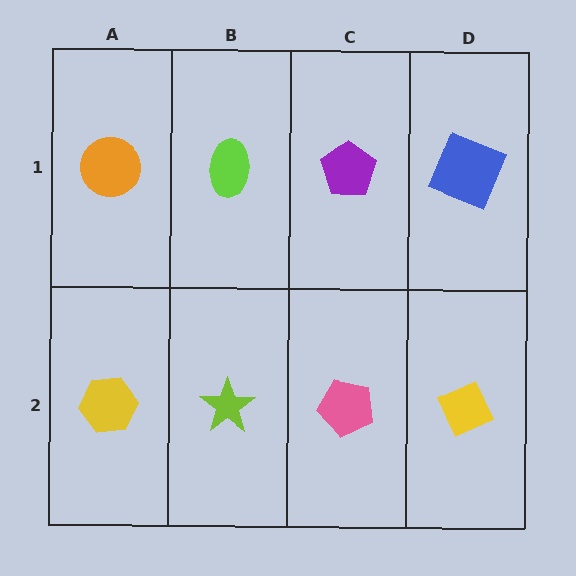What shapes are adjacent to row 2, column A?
An orange circle (row 1, column A), a lime star (row 2, column B).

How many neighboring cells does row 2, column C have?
3.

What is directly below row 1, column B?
A lime star.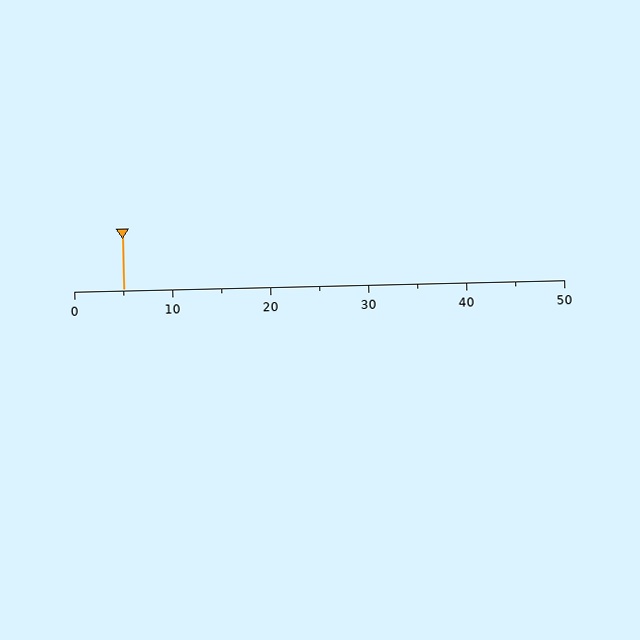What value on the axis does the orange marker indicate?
The marker indicates approximately 5.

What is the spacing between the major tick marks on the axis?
The major ticks are spaced 10 apart.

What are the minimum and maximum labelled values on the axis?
The axis runs from 0 to 50.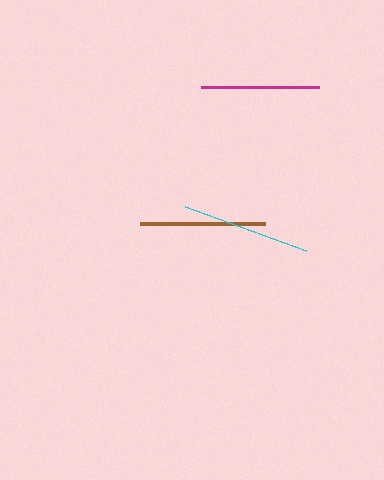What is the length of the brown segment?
The brown segment is approximately 125 pixels long.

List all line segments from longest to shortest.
From longest to shortest: cyan, brown, magenta.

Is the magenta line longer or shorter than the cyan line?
The cyan line is longer than the magenta line.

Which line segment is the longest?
The cyan line is the longest at approximately 128 pixels.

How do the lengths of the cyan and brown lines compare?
The cyan and brown lines are approximately the same length.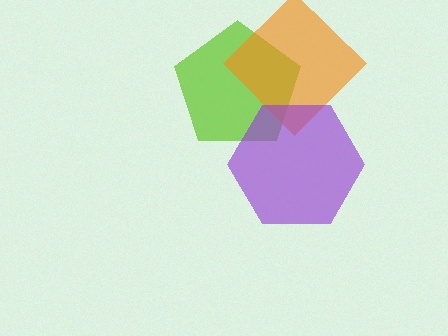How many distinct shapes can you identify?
There are 3 distinct shapes: a lime pentagon, an orange diamond, a purple hexagon.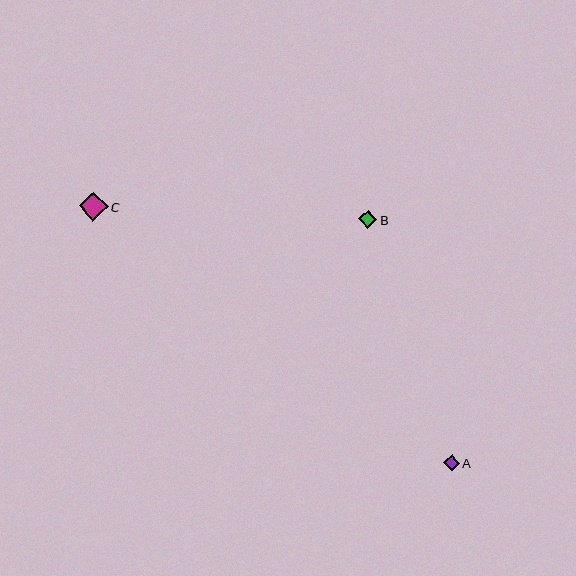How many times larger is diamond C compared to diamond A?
Diamond C is approximately 1.8 times the size of diamond A.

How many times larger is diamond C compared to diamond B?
Diamond C is approximately 1.6 times the size of diamond B.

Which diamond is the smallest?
Diamond A is the smallest with a size of approximately 16 pixels.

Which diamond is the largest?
Diamond C is the largest with a size of approximately 29 pixels.